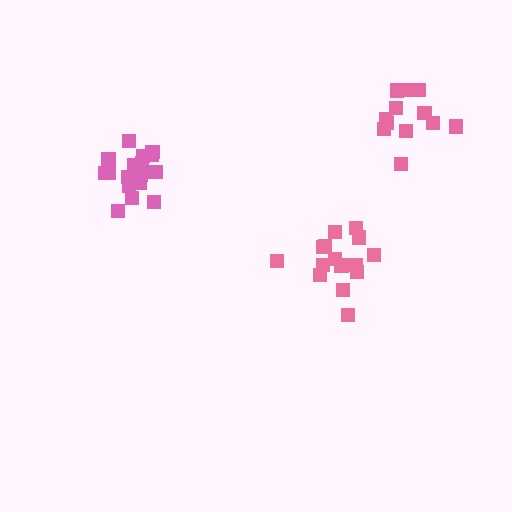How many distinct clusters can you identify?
There are 3 distinct clusters.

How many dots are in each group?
Group 1: 12 dots, Group 2: 18 dots, Group 3: 16 dots (46 total).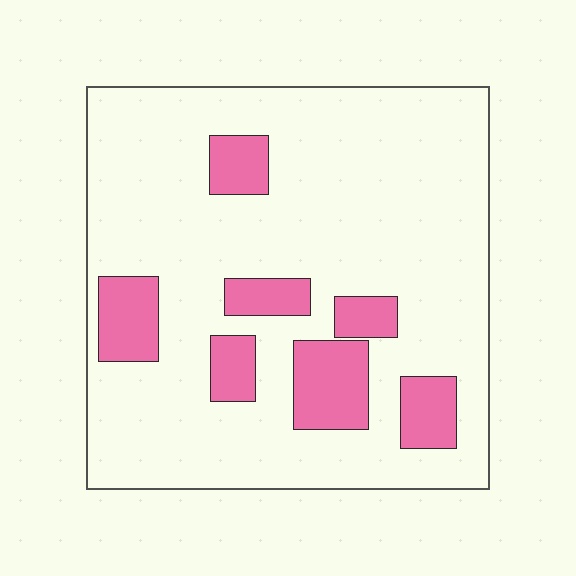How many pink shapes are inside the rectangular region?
7.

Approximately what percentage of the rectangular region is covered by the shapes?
Approximately 20%.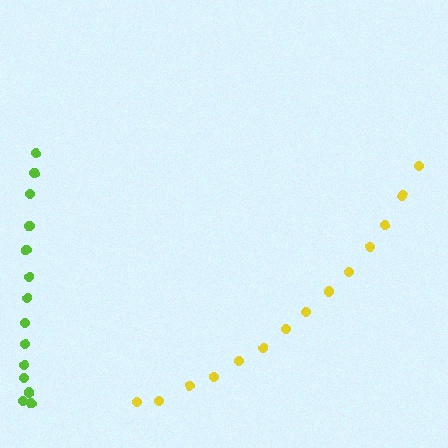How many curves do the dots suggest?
There are 2 distinct paths.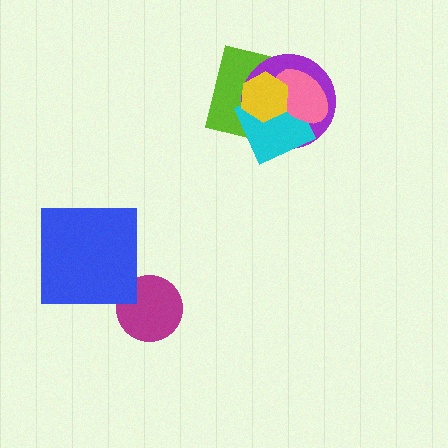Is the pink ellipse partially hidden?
Yes, it is partially covered by another shape.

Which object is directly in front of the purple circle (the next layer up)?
The cyan square is directly in front of the purple circle.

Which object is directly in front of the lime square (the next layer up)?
The purple circle is directly in front of the lime square.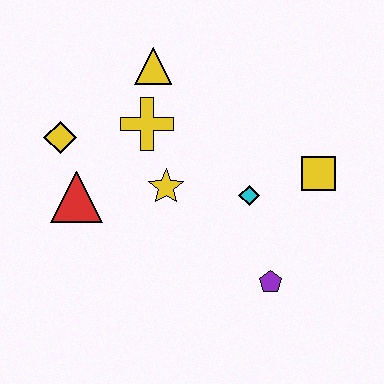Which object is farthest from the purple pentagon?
The yellow diamond is farthest from the purple pentagon.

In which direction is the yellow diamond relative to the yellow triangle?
The yellow diamond is to the left of the yellow triangle.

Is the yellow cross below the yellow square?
No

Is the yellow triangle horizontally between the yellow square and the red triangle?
Yes